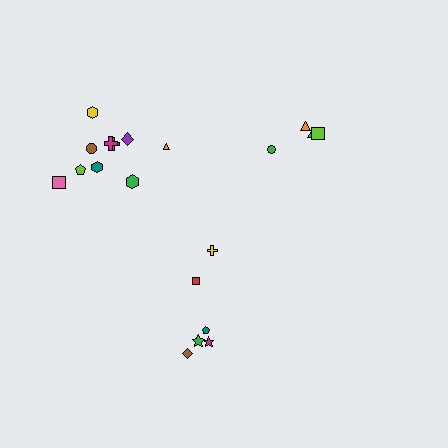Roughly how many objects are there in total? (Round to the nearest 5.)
Roughly 20 objects in total.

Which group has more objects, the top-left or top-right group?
The top-left group.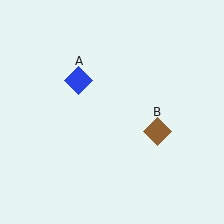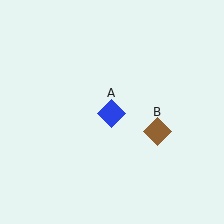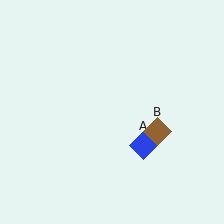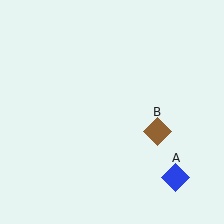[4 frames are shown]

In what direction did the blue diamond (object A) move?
The blue diamond (object A) moved down and to the right.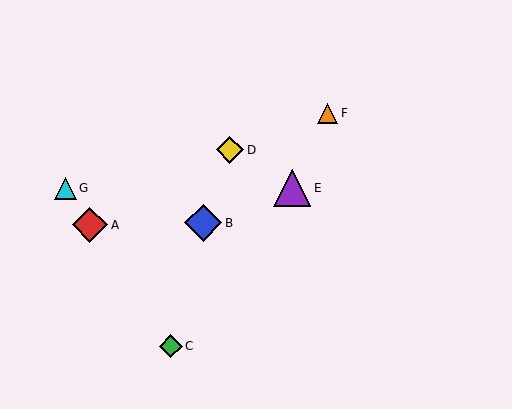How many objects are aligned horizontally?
2 objects (E, G) are aligned horizontally.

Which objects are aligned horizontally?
Objects E, G are aligned horizontally.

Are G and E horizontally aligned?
Yes, both are at y≈188.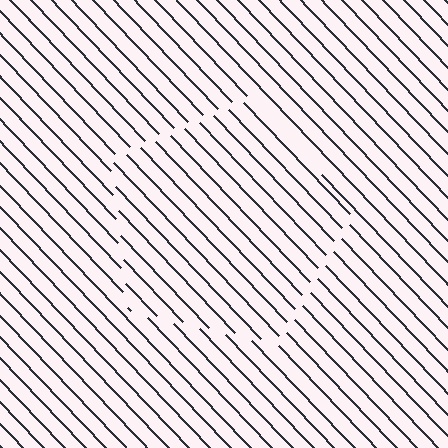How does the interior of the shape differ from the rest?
The interior of the shape contains the same grating, shifted by half a period — the contour is defined by the phase discontinuity where line-ends from the inner and outer gratings abut.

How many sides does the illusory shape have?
5 sides — the line-ends trace a pentagon.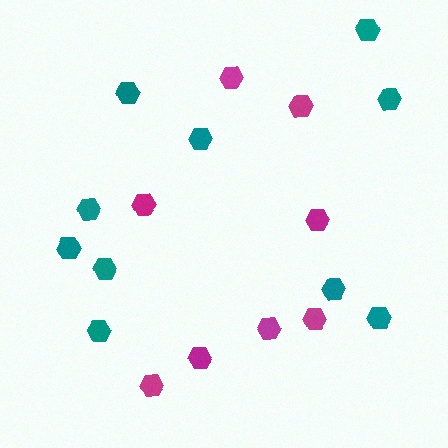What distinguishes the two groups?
There are 2 groups: one group of teal hexagons (10) and one group of magenta hexagons (8).